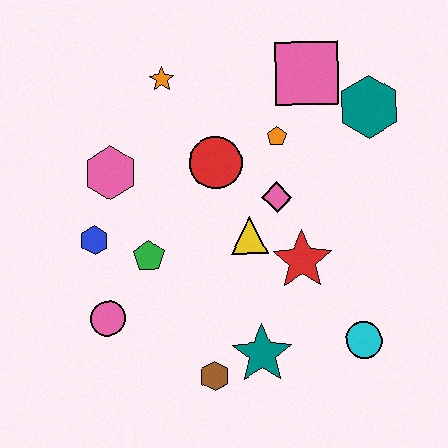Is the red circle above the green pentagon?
Yes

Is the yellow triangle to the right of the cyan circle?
No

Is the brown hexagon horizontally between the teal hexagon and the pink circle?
Yes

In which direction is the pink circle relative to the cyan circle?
The pink circle is to the left of the cyan circle.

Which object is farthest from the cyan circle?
The orange star is farthest from the cyan circle.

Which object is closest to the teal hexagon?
The pink square is closest to the teal hexagon.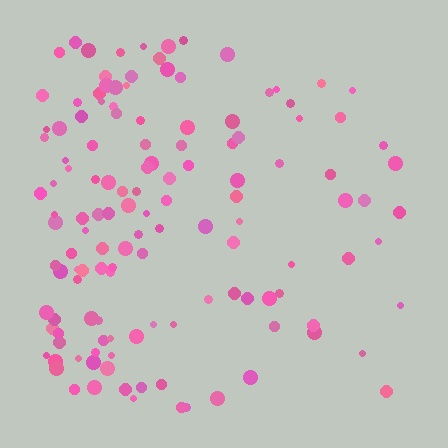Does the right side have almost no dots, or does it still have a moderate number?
Still a moderate number, just noticeably fewer than the left.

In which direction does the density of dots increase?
From right to left, with the left side densest.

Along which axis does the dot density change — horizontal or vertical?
Horizontal.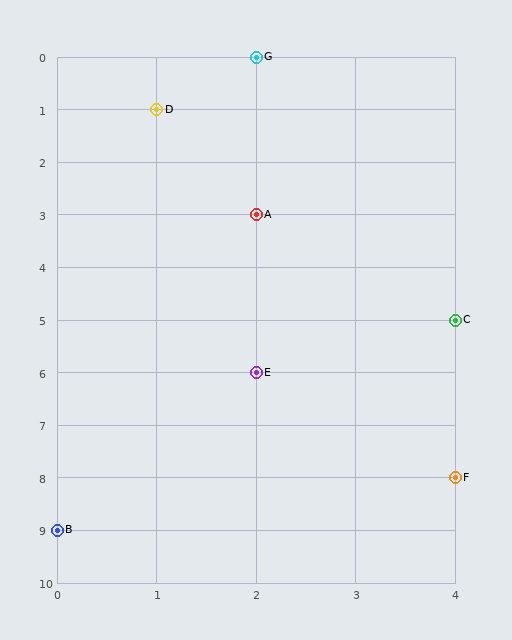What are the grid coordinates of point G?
Point G is at grid coordinates (2, 0).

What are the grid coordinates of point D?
Point D is at grid coordinates (1, 1).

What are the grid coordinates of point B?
Point B is at grid coordinates (0, 9).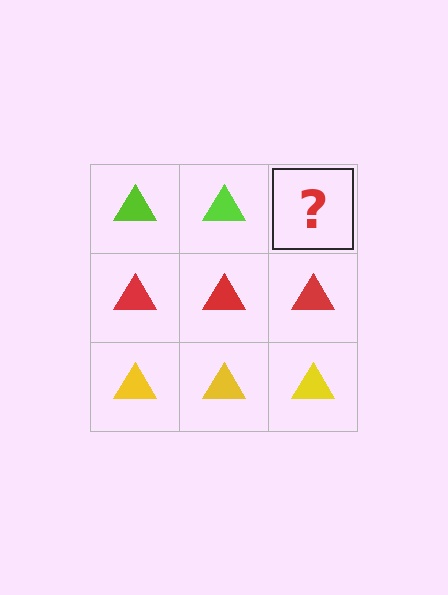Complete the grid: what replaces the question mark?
The question mark should be replaced with a lime triangle.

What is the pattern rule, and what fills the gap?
The rule is that each row has a consistent color. The gap should be filled with a lime triangle.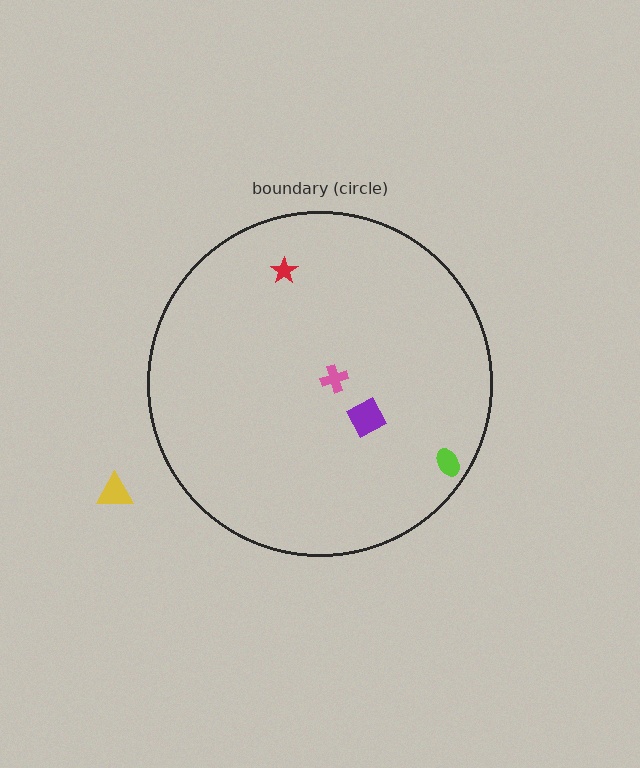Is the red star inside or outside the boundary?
Inside.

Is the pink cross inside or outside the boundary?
Inside.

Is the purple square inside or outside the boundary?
Inside.